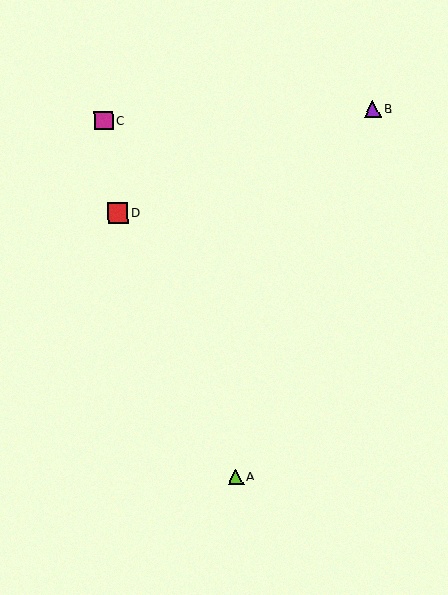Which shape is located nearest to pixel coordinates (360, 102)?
The purple triangle (labeled B) at (373, 109) is nearest to that location.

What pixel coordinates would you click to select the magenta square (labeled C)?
Click at (104, 121) to select the magenta square C.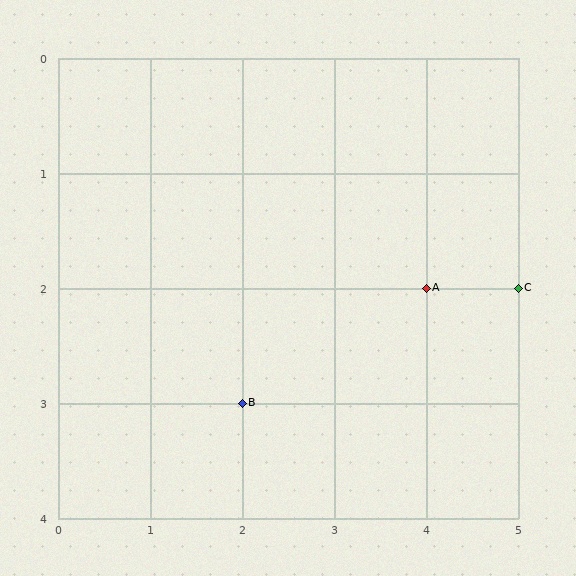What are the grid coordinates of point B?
Point B is at grid coordinates (2, 3).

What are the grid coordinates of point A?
Point A is at grid coordinates (4, 2).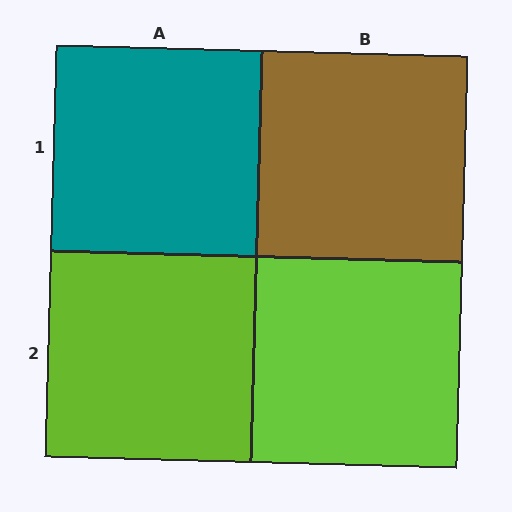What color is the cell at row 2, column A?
Lime.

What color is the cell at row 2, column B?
Lime.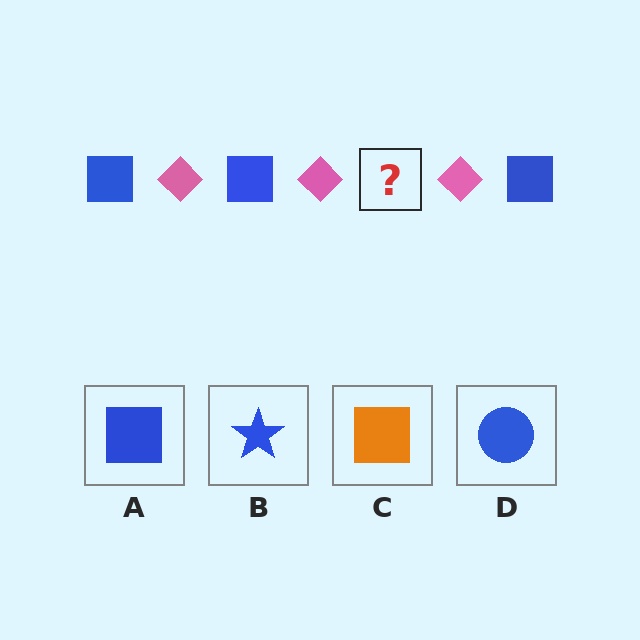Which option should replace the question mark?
Option A.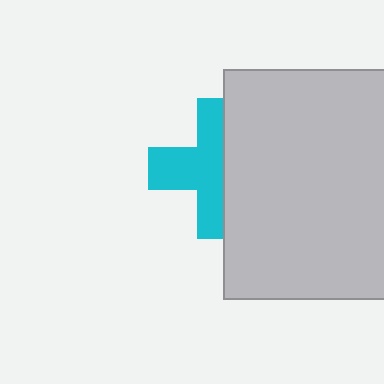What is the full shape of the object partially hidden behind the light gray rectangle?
The partially hidden object is a cyan cross.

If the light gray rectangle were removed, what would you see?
You would see the complete cyan cross.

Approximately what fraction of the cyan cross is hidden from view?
Roughly 43% of the cyan cross is hidden behind the light gray rectangle.